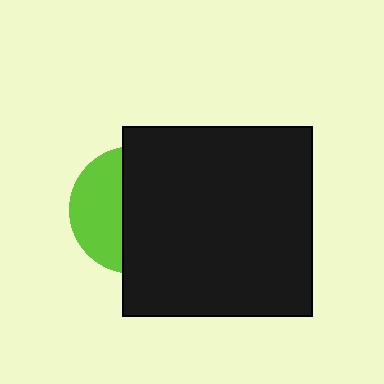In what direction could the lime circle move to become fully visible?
The lime circle could move left. That would shift it out from behind the black square entirely.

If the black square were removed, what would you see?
You would see the complete lime circle.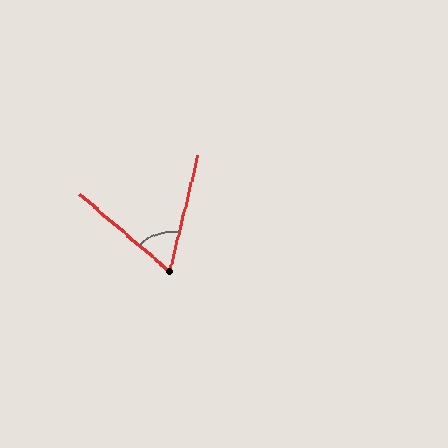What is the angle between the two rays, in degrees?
Approximately 63 degrees.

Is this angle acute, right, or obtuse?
It is acute.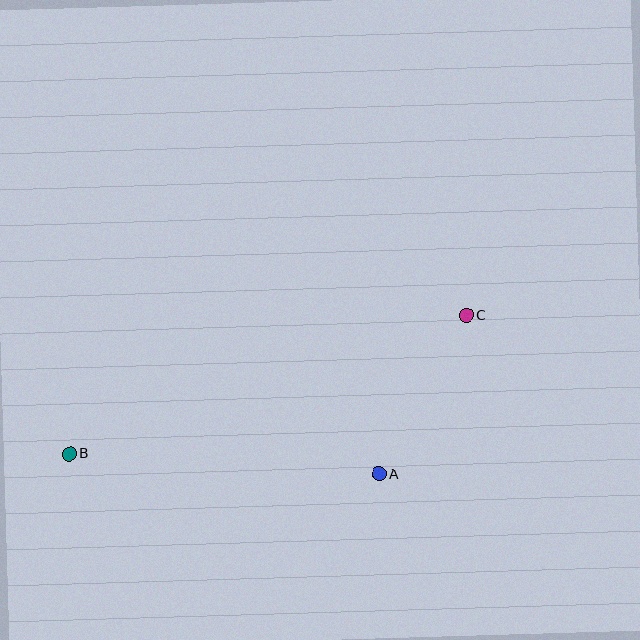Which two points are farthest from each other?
Points B and C are farthest from each other.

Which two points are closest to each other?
Points A and C are closest to each other.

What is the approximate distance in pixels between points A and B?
The distance between A and B is approximately 310 pixels.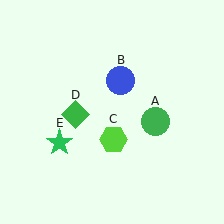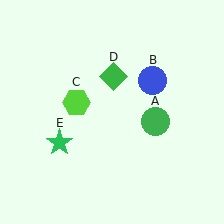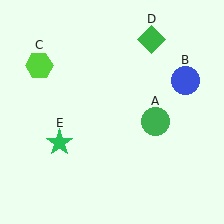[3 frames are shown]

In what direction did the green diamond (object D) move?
The green diamond (object D) moved up and to the right.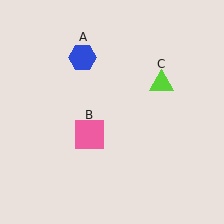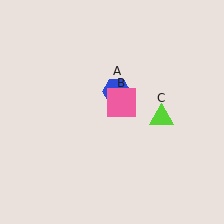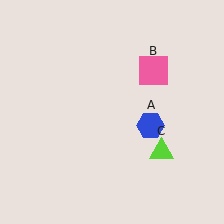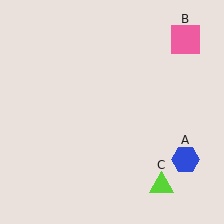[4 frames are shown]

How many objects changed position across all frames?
3 objects changed position: blue hexagon (object A), pink square (object B), lime triangle (object C).